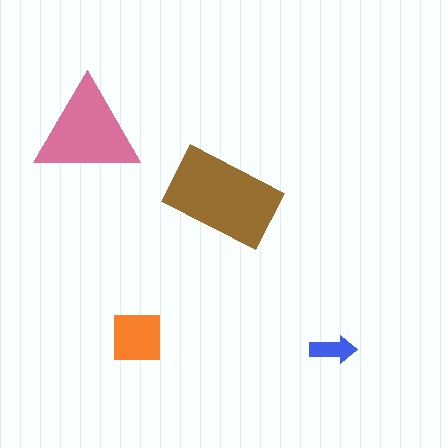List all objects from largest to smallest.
The brown rectangle, the pink triangle, the orange square, the blue arrow.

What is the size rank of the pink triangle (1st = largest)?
2nd.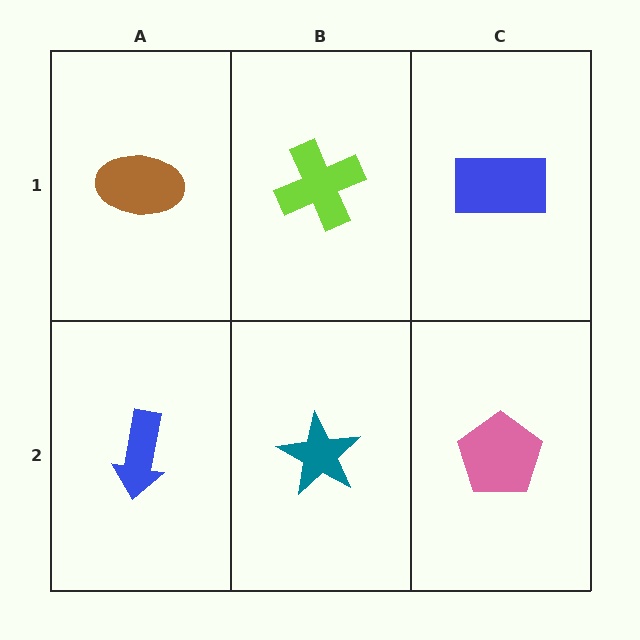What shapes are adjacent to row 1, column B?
A teal star (row 2, column B), a brown ellipse (row 1, column A), a blue rectangle (row 1, column C).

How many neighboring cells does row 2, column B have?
3.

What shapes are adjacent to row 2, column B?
A lime cross (row 1, column B), a blue arrow (row 2, column A), a pink pentagon (row 2, column C).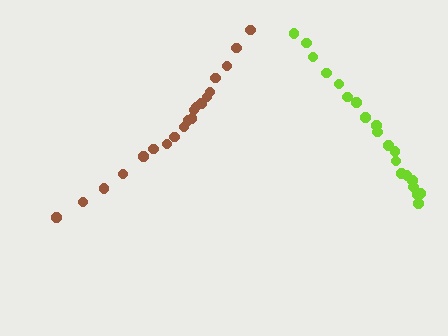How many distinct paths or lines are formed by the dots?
There are 2 distinct paths.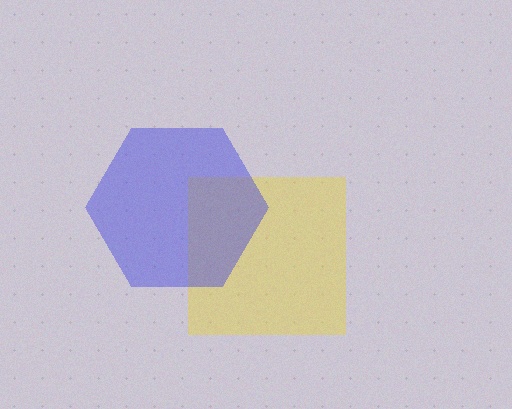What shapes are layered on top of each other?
The layered shapes are: a yellow square, a blue hexagon.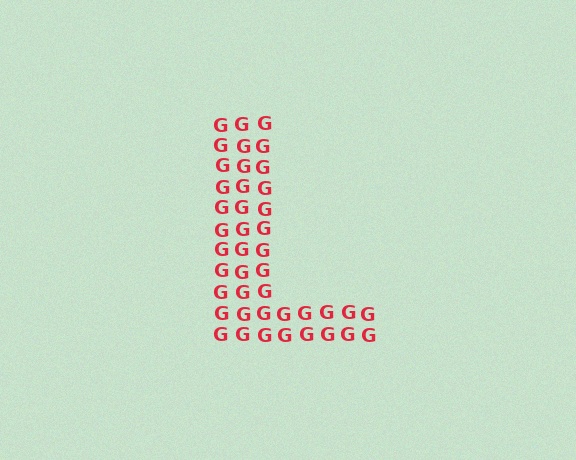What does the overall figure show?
The overall figure shows the letter L.